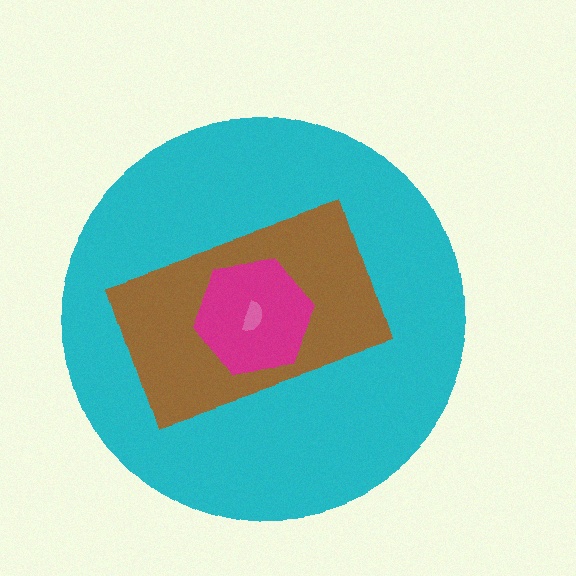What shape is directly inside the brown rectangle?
The magenta hexagon.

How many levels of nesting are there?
4.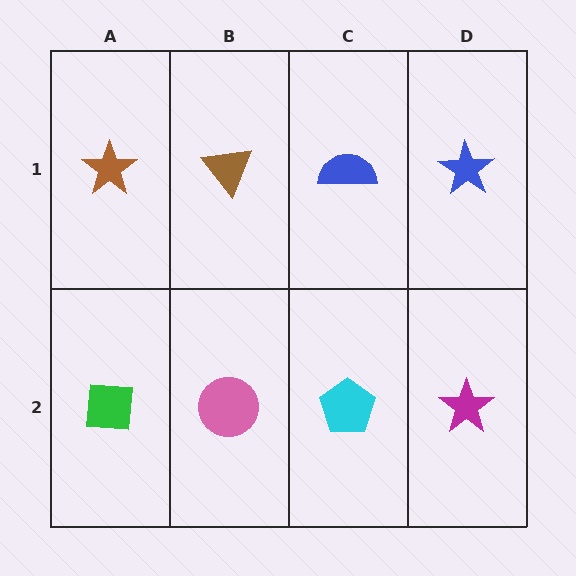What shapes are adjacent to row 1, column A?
A green square (row 2, column A), a brown triangle (row 1, column B).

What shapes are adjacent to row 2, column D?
A blue star (row 1, column D), a cyan pentagon (row 2, column C).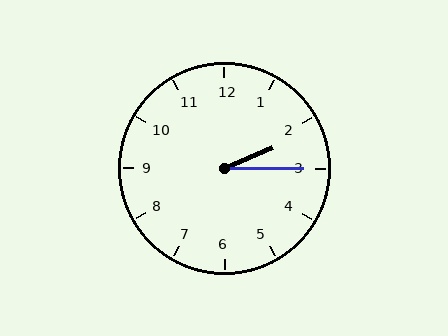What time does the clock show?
2:15.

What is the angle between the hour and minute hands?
Approximately 22 degrees.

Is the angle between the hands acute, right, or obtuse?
It is acute.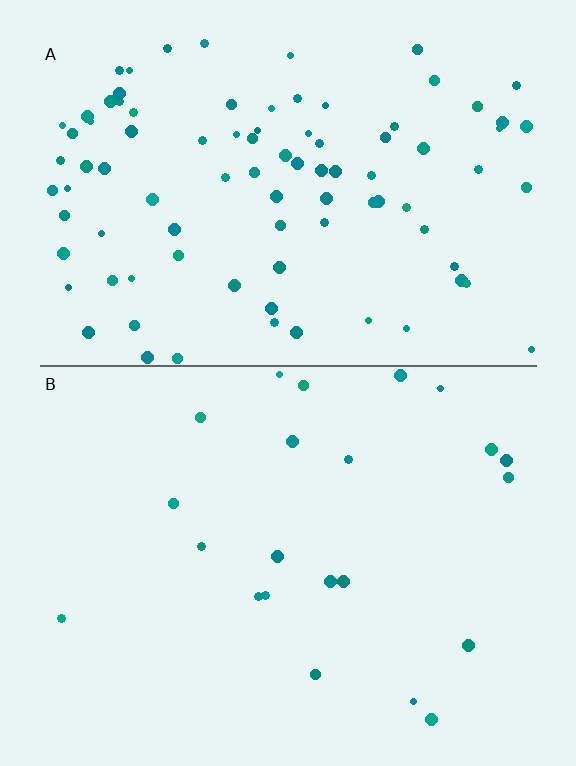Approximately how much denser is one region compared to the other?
Approximately 4.0× — region A over region B.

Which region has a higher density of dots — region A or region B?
A (the top).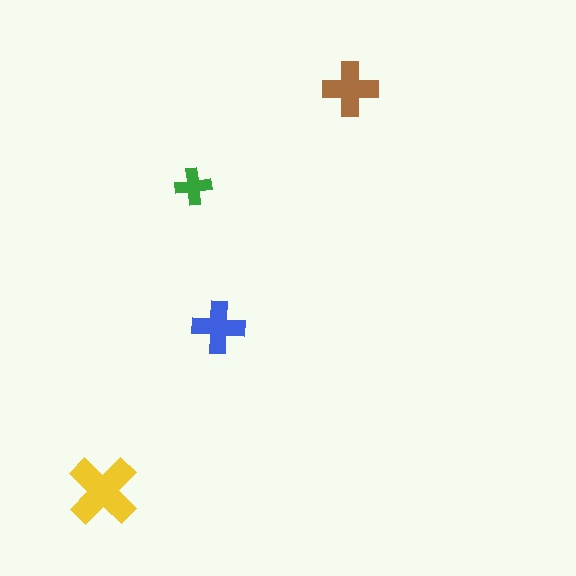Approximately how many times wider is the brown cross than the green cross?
About 1.5 times wider.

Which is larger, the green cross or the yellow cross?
The yellow one.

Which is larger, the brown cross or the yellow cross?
The yellow one.